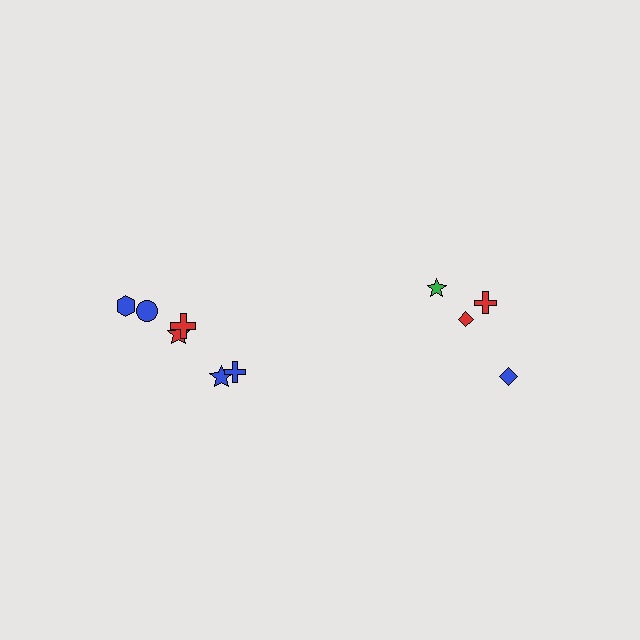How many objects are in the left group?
There are 6 objects.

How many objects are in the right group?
There are 4 objects.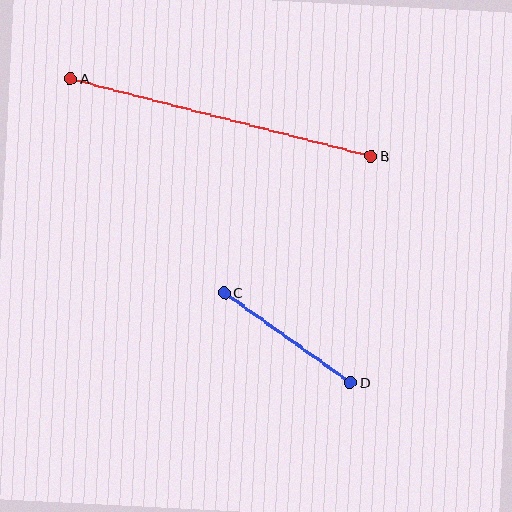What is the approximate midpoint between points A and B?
The midpoint is at approximately (221, 117) pixels.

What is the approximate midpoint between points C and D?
The midpoint is at approximately (287, 337) pixels.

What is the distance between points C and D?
The distance is approximately 155 pixels.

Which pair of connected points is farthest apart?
Points A and B are farthest apart.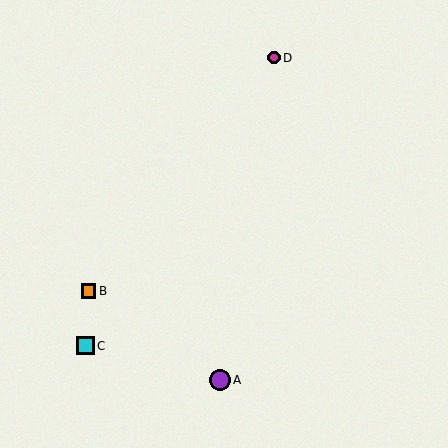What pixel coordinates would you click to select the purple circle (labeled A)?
Click at (220, 380) to select the purple circle A.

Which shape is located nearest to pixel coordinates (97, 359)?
The cyan square (labeled C) at (85, 346) is nearest to that location.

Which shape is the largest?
The purple circle (labeled A) is the largest.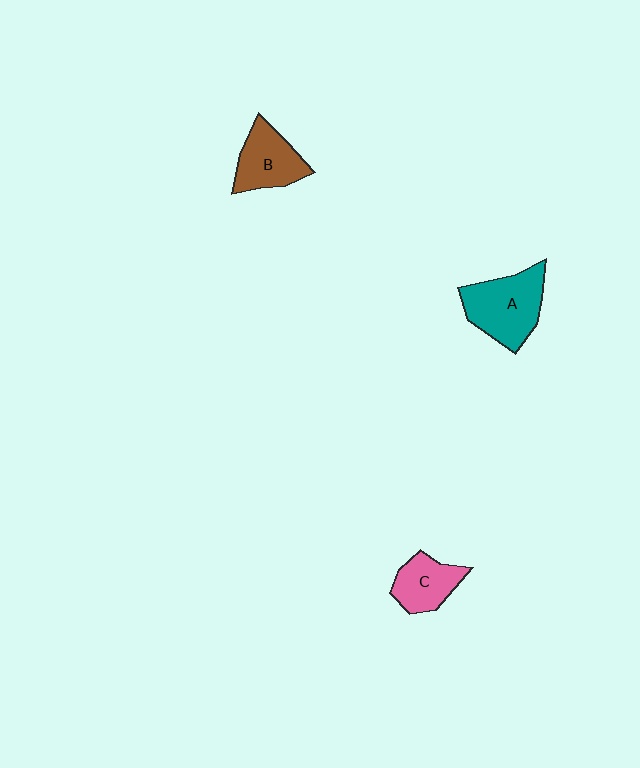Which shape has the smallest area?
Shape C (pink).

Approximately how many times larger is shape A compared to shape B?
Approximately 1.3 times.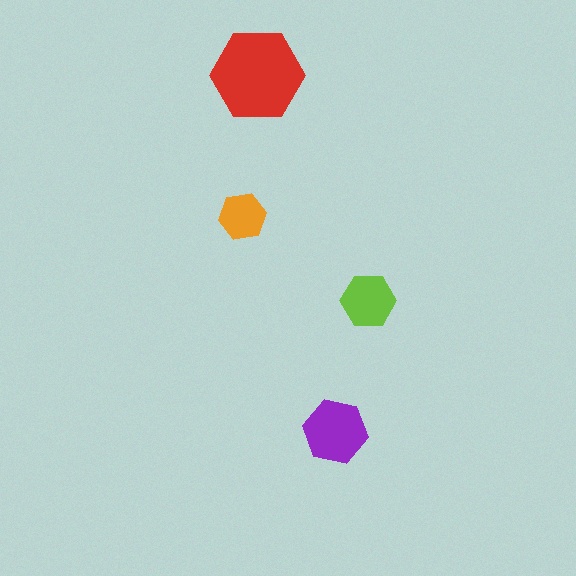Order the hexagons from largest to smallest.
the red one, the purple one, the lime one, the orange one.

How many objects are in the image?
There are 4 objects in the image.